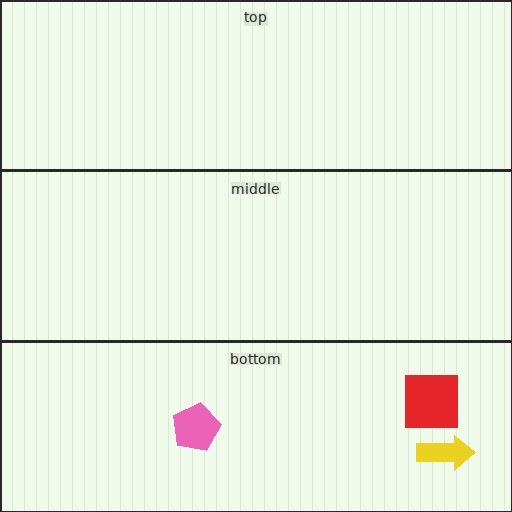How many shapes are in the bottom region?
3.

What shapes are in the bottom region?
The yellow arrow, the red square, the pink pentagon.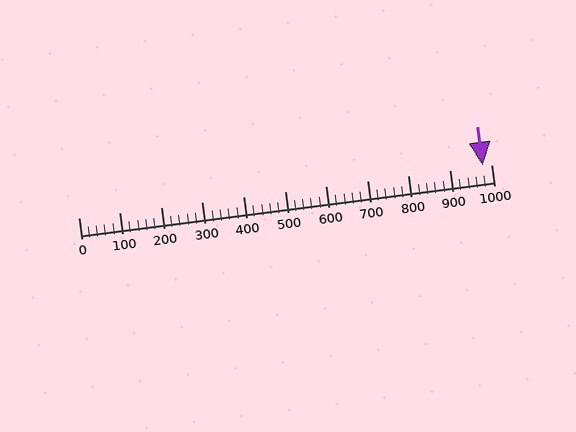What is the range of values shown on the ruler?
The ruler shows values from 0 to 1000.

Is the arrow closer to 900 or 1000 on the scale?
The arrow is closer to 1000.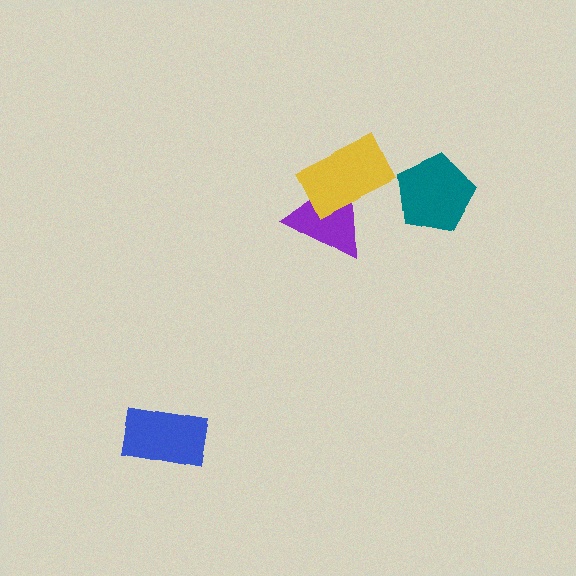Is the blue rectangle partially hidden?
No, no other shape covers it.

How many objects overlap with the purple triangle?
1 object overlaps with the purple triangle.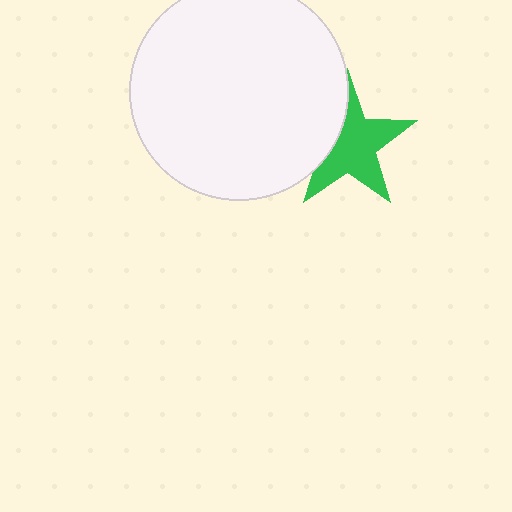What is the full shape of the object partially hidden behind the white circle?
The partially hidden object is a green star.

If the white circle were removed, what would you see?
You would see the complete green star.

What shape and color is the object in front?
The object in front is a white circle.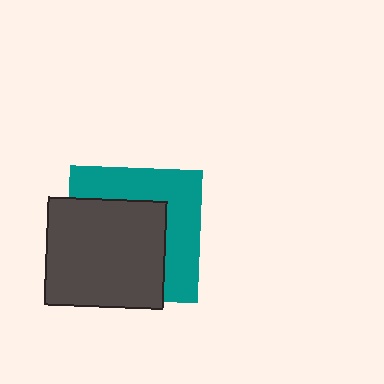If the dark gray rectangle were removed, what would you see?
You would see the complete teal square.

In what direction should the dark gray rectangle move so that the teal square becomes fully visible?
The dark gray rectangle should move toward the lower-left. That is the shortest direction to clear the overlap and leave the teal square fully visible.